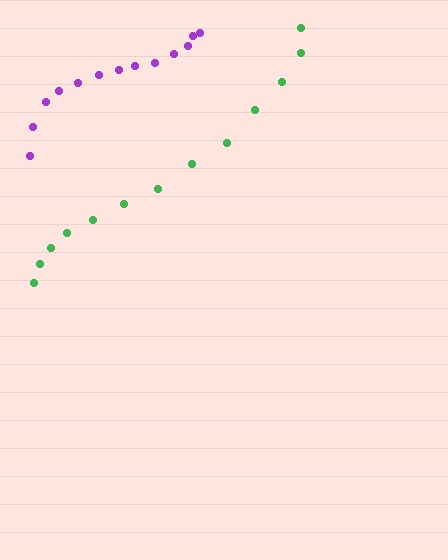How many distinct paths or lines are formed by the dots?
There are 2 distinct paths.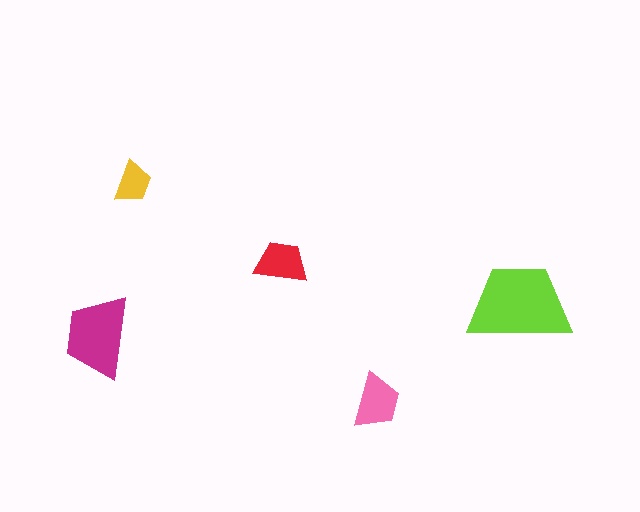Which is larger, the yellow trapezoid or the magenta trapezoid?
The magenta one.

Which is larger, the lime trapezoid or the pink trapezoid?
The lime one.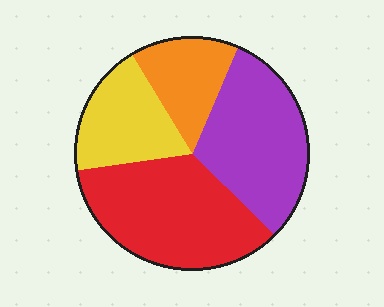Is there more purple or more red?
Red.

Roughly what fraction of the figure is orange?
Orange takes up about one sixth (1/6) of the figure.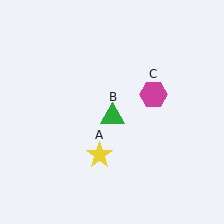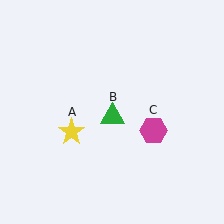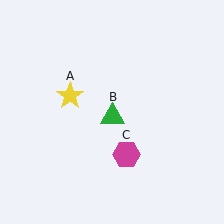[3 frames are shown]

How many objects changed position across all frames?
2 objects changed position: yellow star (object A), magenta hexagon (object C).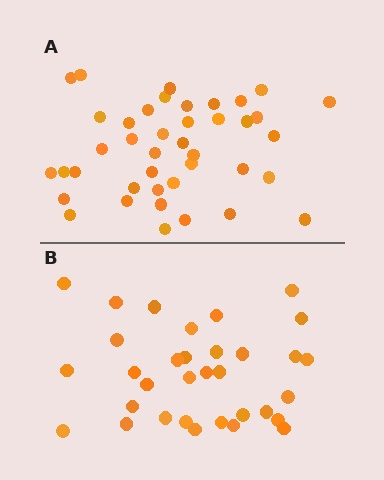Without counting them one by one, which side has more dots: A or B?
Region A (the top region) has more dots.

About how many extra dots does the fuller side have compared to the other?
Region A has roughly 8 or so more dots than region B.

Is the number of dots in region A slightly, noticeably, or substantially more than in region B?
Region A has only slightly more — the two regions are fairly close. The ratio is roughly 1.2 to 1.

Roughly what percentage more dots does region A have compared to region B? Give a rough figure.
About 25% more.